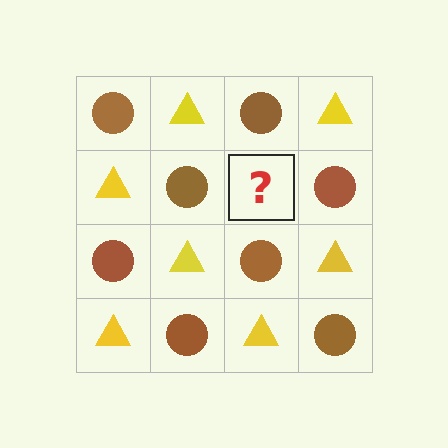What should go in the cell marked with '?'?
The missing cell should contain a yellow triangle.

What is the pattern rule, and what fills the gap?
The rule is that it alternates brown circle and yellow triangle in a checkerboard pattern. The gap should be filled with a yellow triangle.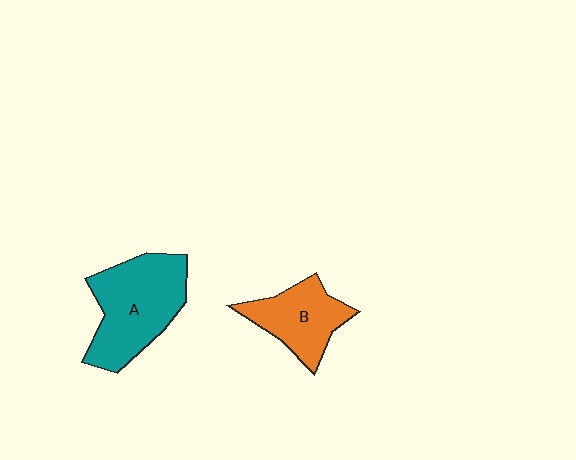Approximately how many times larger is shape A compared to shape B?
Approximately 1.5 times.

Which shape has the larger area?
Shape A (teal).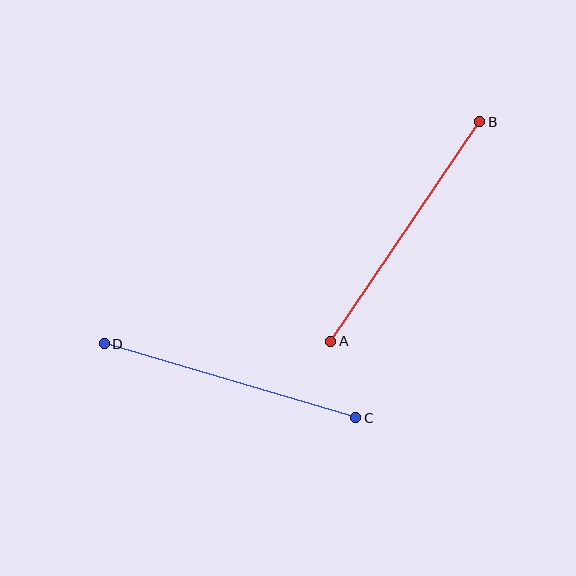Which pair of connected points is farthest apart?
Points A and B are farthest apart.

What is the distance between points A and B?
The distance is approximately 265 pixels.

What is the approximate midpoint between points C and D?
The midpoint is at approximately (230, 381) pixels.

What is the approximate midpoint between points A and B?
The midpoint is at approximately (405, 231) pixels.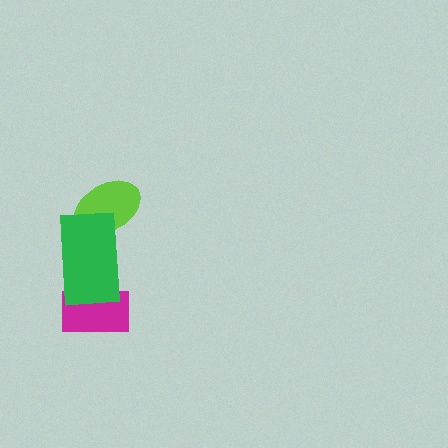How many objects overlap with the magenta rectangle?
1 object overlaps with the magenta rectangle.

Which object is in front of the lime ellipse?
The green rectangle is in front of the lime ellipse.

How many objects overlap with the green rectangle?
2 objects overlap with the green rectangle.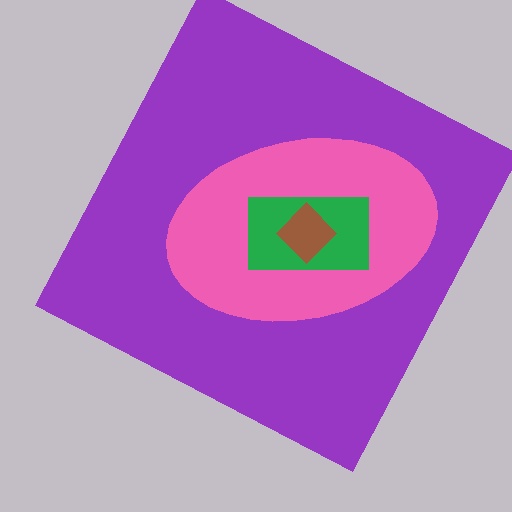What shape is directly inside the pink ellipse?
The green rectangle.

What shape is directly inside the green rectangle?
The brown diamond.